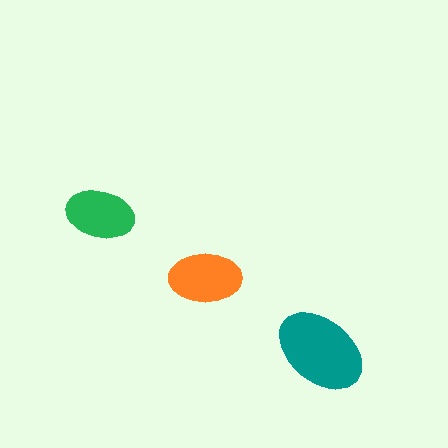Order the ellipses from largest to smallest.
the teal one, the orange one, the green one.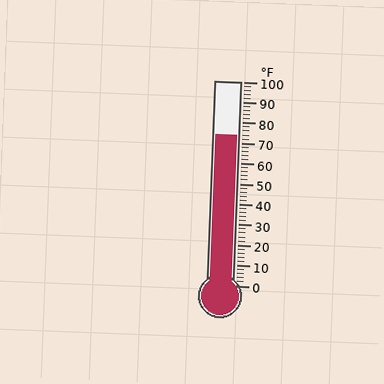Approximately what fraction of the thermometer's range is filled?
The thermometer is filled to approximately 75% of its range.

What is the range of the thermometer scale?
The thermometer scale ranges from 0°F to 100°F.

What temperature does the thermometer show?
The thermometer shows approximately 74°F.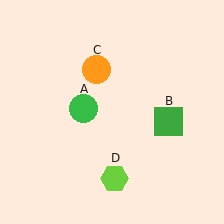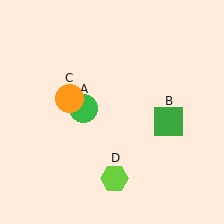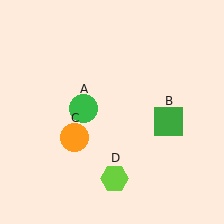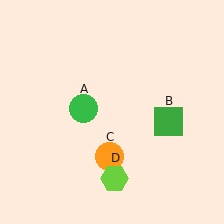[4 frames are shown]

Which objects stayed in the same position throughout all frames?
Green circle (object A) and green square (object B) and lime hexagon (object D) remained stationary.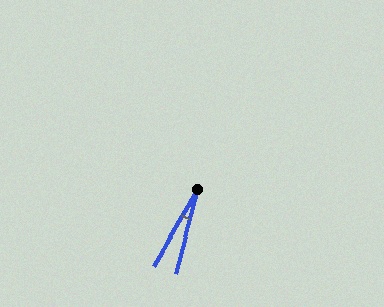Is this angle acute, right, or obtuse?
It is acute.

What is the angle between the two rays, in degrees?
Approximately 16 degrees.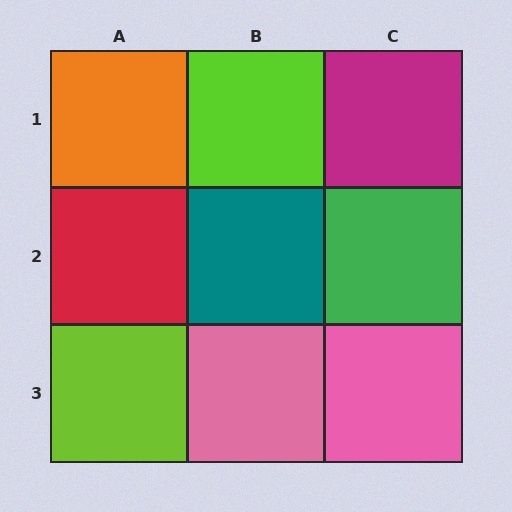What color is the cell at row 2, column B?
Teal.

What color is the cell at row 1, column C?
Magenta.